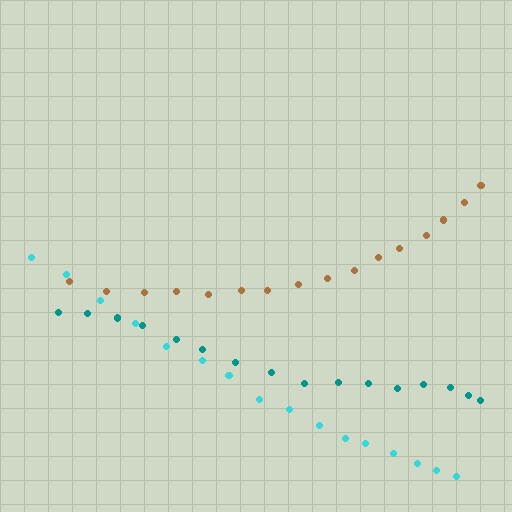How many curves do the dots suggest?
There are 3 distinct paths.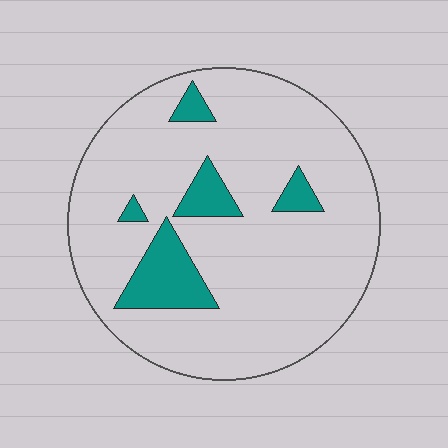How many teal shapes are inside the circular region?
5.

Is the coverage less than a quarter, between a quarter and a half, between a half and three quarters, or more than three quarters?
Less than a quarter.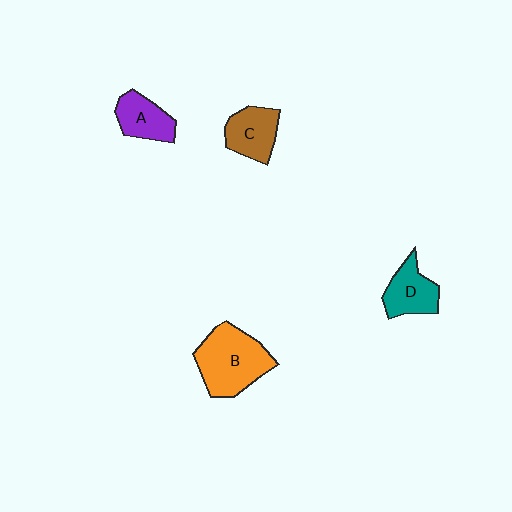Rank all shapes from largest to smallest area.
From largest to smallest: B (orange), C (brown), D (teal), A (purple).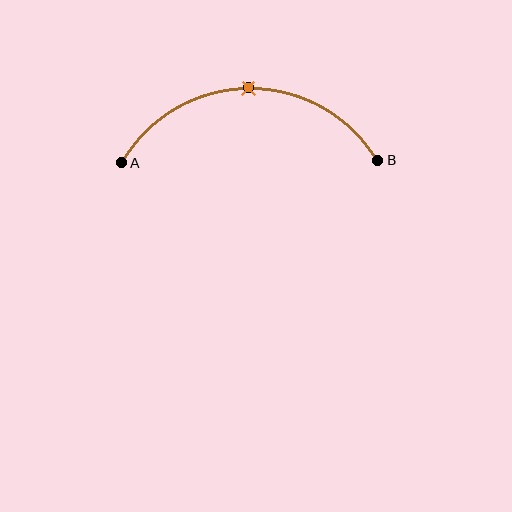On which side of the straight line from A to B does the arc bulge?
The arc bulges above the straight line connecting A and B.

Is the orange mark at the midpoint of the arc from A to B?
Yes. The orange mark lies on the arc at equal arc-length from both A and B — it is the arc midpoint.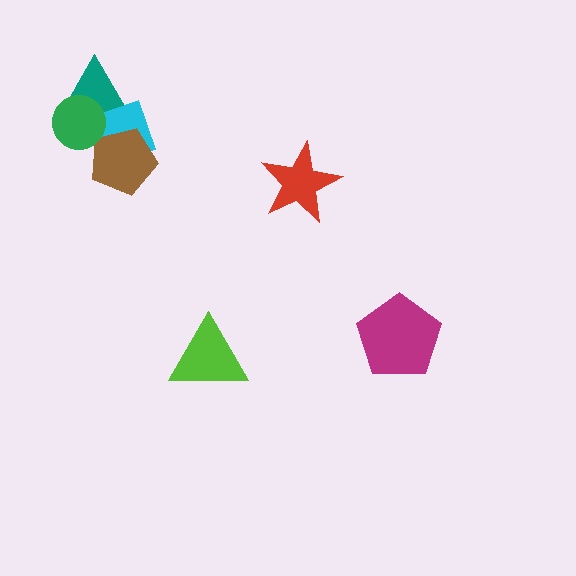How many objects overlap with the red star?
0 objects overlap with the red star.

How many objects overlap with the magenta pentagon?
0 objects overlap with the magenta pentagon.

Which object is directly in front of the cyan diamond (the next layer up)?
The brown pentagon is directly in front of the cyan diamond.